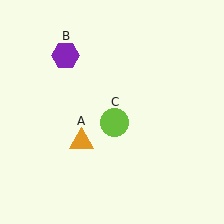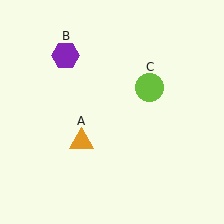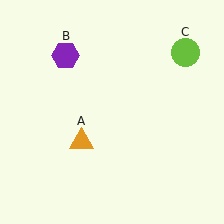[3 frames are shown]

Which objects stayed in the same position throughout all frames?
Orange triangle (object A) and purple hexagon (object B) remained stationary.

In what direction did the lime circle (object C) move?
The lime circle (object C) moved up and to the right.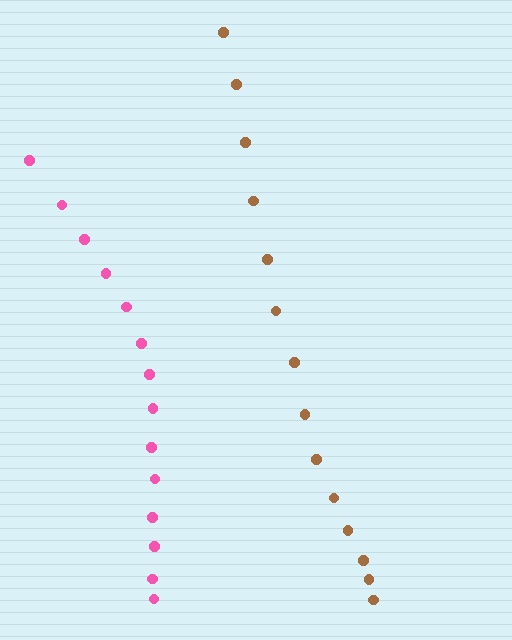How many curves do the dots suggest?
There are 2 distinct paths.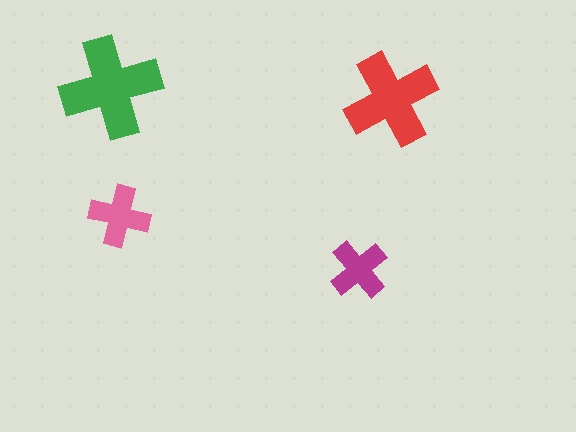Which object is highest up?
The green cross is topmost.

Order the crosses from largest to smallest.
the green one, the red one, the pink one, the magenta one.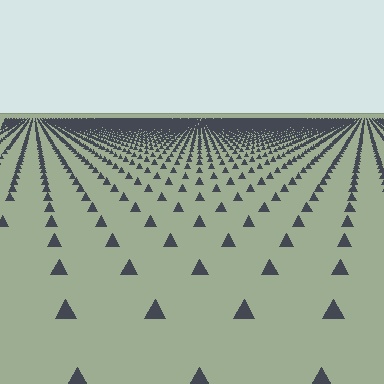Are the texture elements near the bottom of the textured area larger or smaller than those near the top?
Larger. Near the bottom, elements are closer to the viewer and appear at a bigger on-screen size.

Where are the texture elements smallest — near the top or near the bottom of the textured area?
Near the top.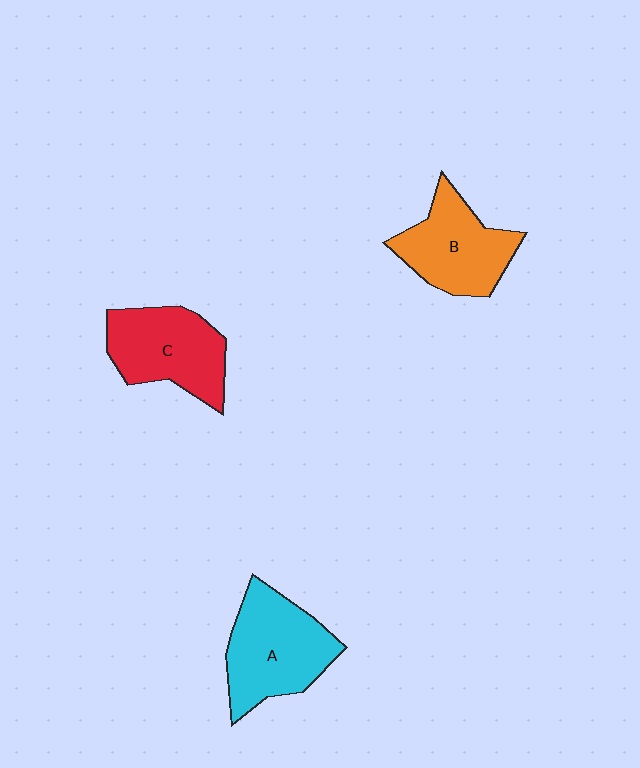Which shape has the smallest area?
Shape B (orange).